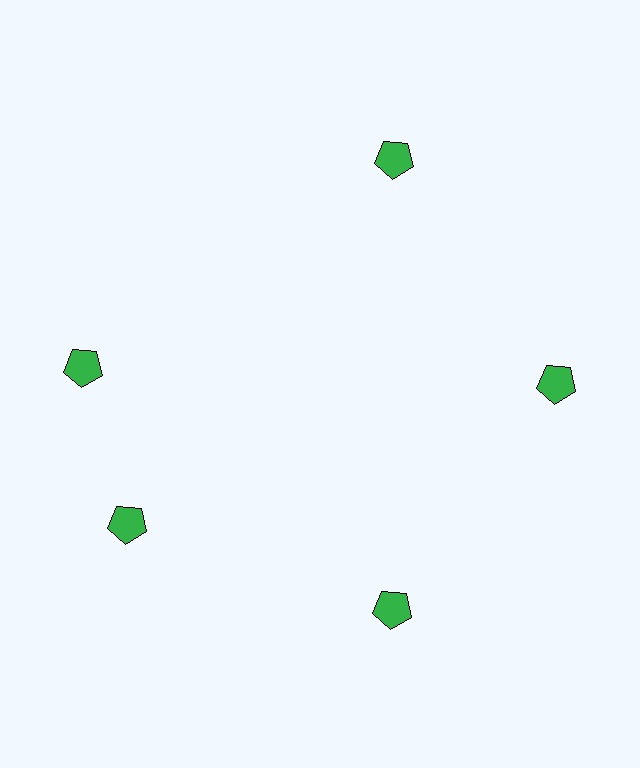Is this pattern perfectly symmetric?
No. The 5 green pentagons are arranged in a ring, but one element near the 10 o'clock position is rotated out of alignment along the ring, breaking the 5-fold rotational symmetry.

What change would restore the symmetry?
The symmetry would be restored by rotating it back into even spacing with its neighbors so that all 5 pentagons sit at equal angles and equal distance from the center.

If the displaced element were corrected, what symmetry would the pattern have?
It would have 5-fold rotational symmetry — the pattern would map onto itself every 72 degrees.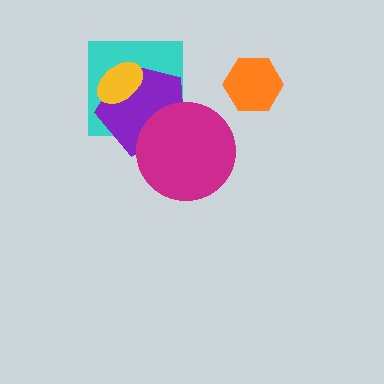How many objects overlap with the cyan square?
3 objects overlap with the cyan square.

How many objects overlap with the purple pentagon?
3 objects overlap with the purple pentagon.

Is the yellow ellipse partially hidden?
No, no other shape covers it.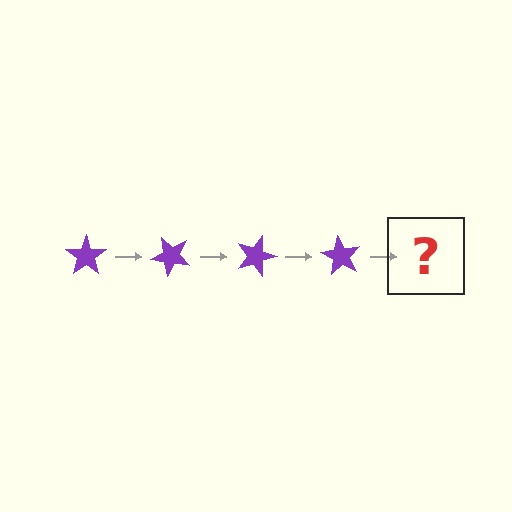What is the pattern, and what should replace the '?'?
The pattern is that the star rotates 45 degrees each step. The '?' should be a purple star rotated 180 degrees.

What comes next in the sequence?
The next element should be a purple star rotated 180 degrees.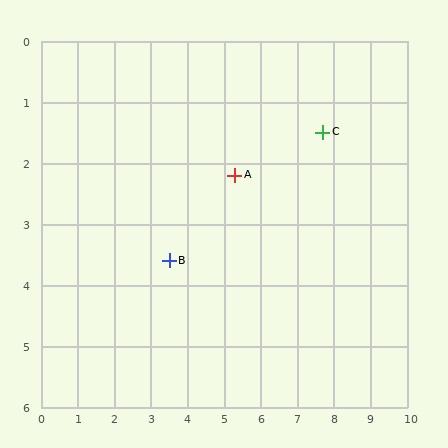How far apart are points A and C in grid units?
Points A and C are about 2.5 grid units apart.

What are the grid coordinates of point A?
Point A is at approximately (5.3, 2.2).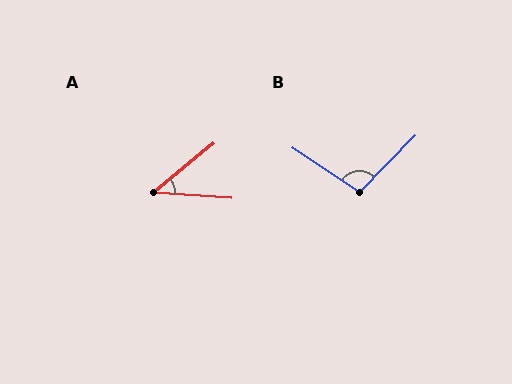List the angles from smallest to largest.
A (43°), B (101°).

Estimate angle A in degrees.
Approximately 43 degrees.